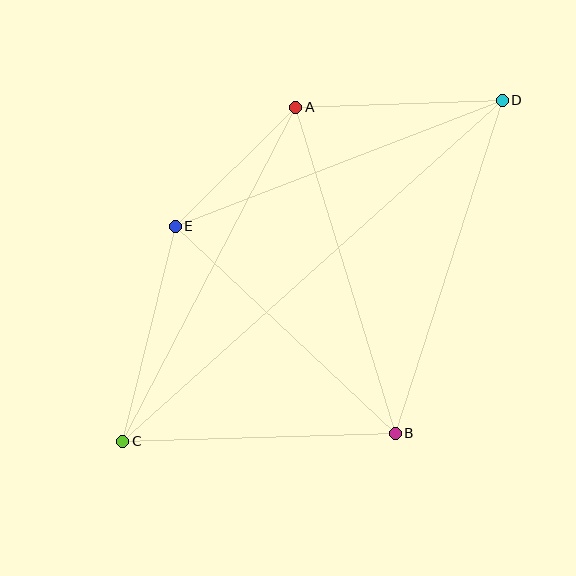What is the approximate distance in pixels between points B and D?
The distance between B and D is approximately 350 pixels.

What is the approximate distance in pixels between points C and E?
The distance between C and E is approximately 221 pixels.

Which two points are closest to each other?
Points A and E are closest to each other.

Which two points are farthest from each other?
Points C and D are farthest from each other.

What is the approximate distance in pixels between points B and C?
The distance between B and C is approximately 273 pixels.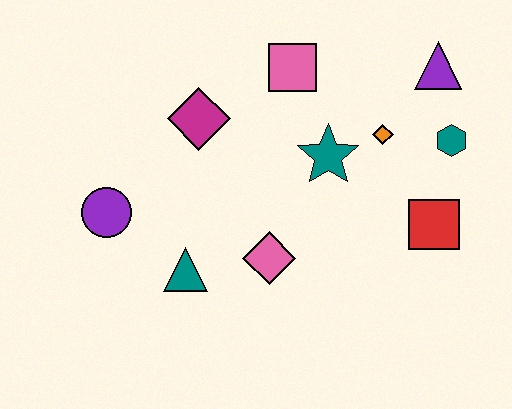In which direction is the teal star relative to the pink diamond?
The teal star is above the pink diamond.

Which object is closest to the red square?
The teal hexagon is closest to the red square.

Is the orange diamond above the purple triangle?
No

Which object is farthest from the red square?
The purple circle is farthest from the red square.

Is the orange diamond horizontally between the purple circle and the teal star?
No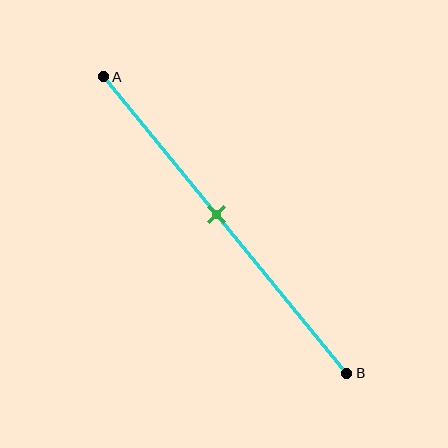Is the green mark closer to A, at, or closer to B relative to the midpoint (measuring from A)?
The green mark is closer to point A than the midpoint of segment AB.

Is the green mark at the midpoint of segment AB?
No, the mark is at about 45% from A, not at the 50% midpoint.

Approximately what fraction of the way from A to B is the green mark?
The green mark is approximately 45% of the way from A to B.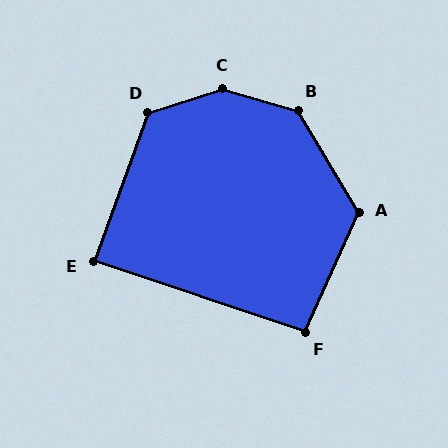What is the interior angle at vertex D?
Approximately 127 degrees (obtuse).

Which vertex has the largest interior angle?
C, at approximately 146 degrees.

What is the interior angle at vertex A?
Approximately 125 degrees (obtuse).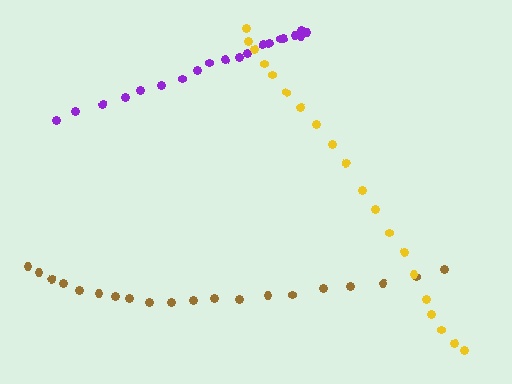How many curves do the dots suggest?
There are 3 distinct paths.